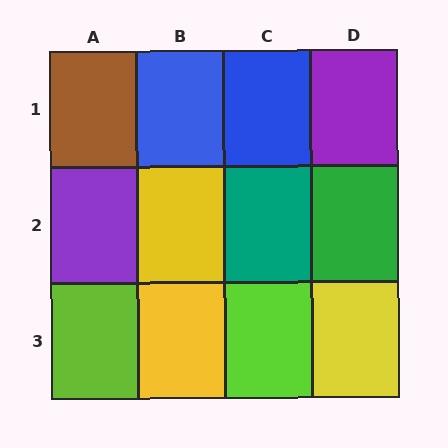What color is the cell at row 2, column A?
Purple.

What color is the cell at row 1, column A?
Brown.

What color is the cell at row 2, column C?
Teal.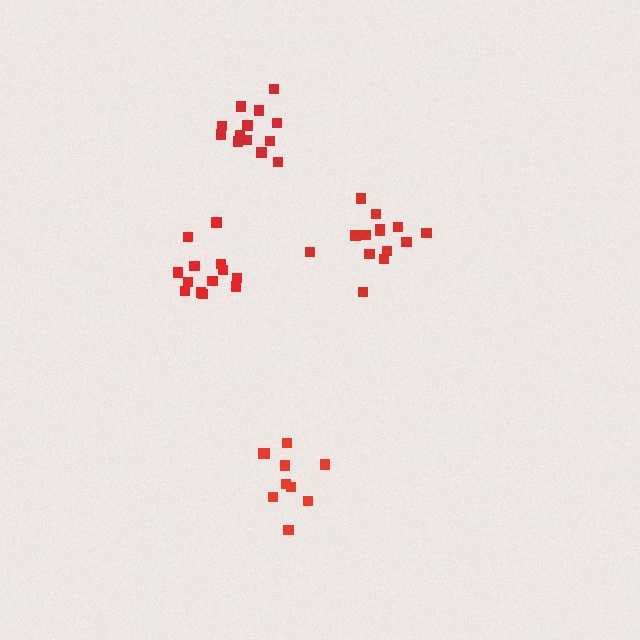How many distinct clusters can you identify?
There are 4 distinct clusters.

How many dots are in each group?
Group 1: 10 dots, Group 2: 14 dots, Group 3: 13 dots, Group 4: 13 dots (50 total).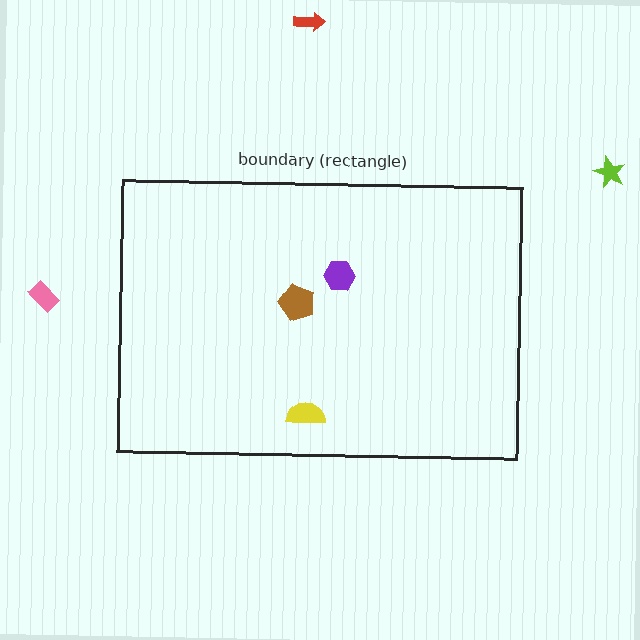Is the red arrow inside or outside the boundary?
Outside.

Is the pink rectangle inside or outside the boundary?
Outside.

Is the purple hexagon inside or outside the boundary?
Inside.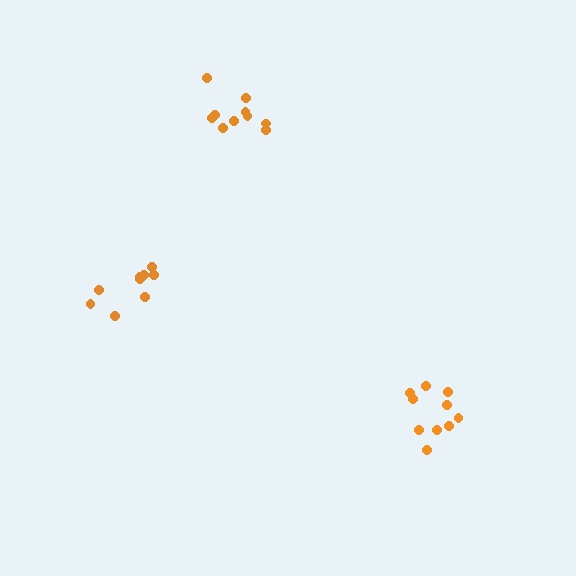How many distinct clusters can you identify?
There are 3 distinct clusters.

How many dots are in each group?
Group 1: 9 dots, Group 2: 10 dots, Group 3: 10 dots (29 total).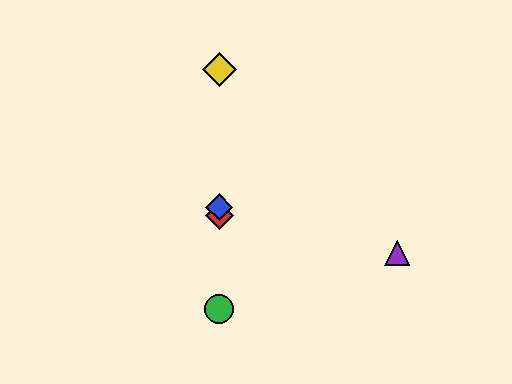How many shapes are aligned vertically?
4 shapes (the red diamond, the blue diamond, the green circle, the yellow diamond) are aligned vertically.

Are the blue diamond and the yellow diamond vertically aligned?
Yes, both are at x≈219.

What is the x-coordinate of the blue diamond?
The blue diamond is at x≈219.